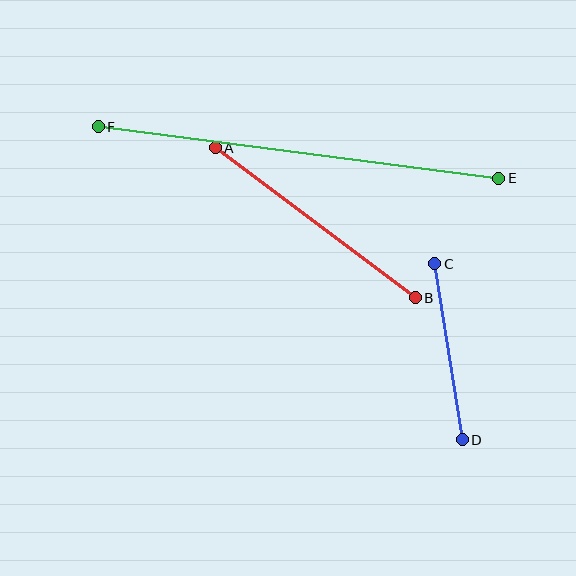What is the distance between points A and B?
The distance is approximately 250 pixels.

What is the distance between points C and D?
The distance is approximately 178 pixels.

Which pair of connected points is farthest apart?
Points E and F are farthest apart.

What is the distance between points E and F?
The distance is approximately 404 pixels.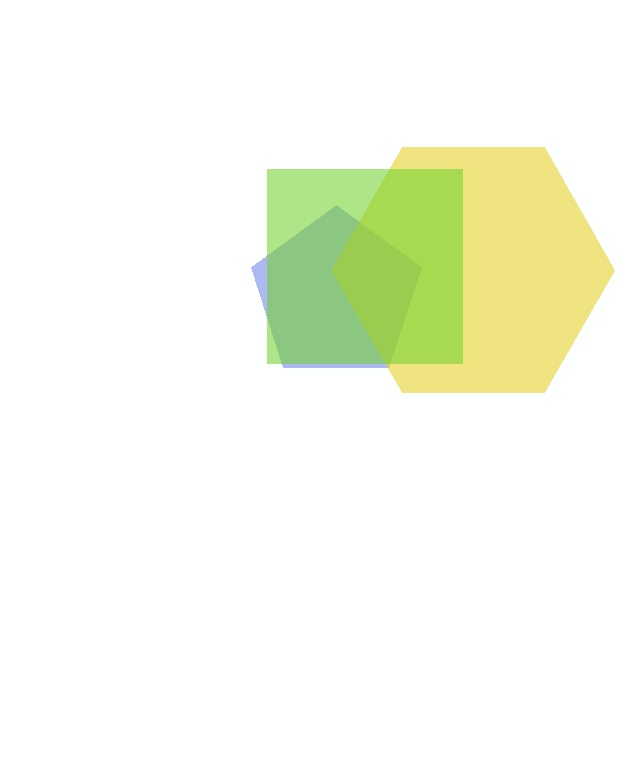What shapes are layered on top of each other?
The layered shapes are: a blue pentagon, a yellow hexagon, a lime square.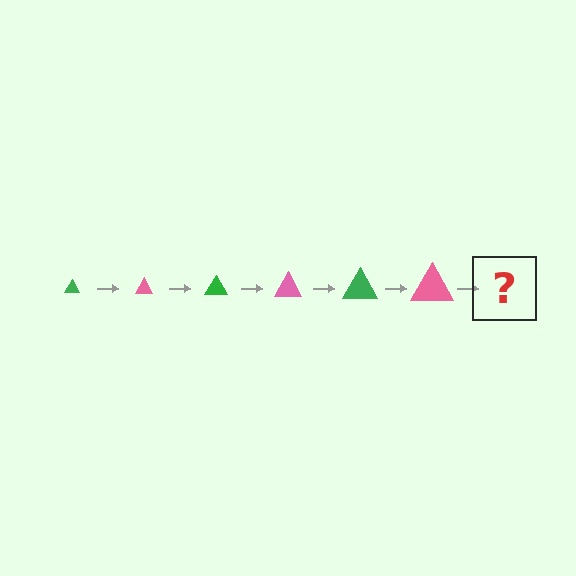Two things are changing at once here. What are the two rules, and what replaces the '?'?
The two rules are that the triangle grows larger each step and the color cycles through green and pink. The '?' should be a green triangle, larger than the previous one.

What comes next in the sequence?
The next element should be a green triangle, larger than the previous one.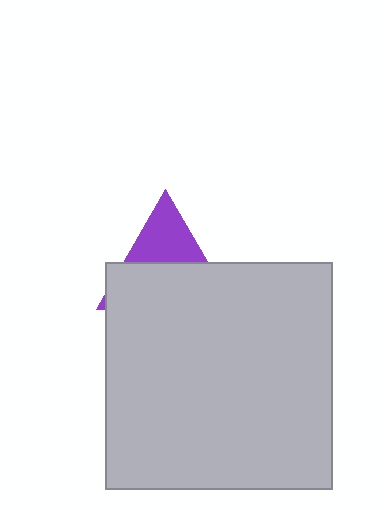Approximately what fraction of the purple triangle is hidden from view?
Roughly 63% of the purple triangle is hidden behind the light gray square.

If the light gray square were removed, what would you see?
You would see the complete purple triangle.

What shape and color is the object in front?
The object in front is a light gray square.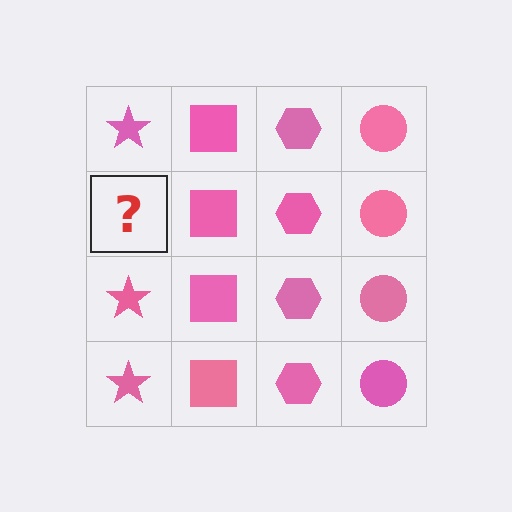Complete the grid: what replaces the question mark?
The question mark should be replaced with a pink star.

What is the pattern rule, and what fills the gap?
The rule is that each column has a consistent shape. The gap should be filled with a pink star.